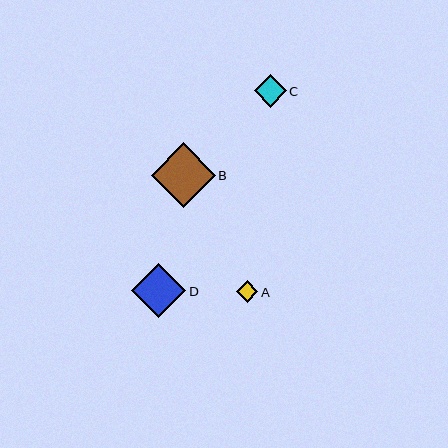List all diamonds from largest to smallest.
From largest to smallest: B, D, C, A.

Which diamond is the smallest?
Diamond A is the smallest with a size of approximately 21 pixels.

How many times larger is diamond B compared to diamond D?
Diamond B is approximately 1.2 times the size of diamond D.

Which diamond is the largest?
Diamond B is the largest with a size of approximately 64 pixels.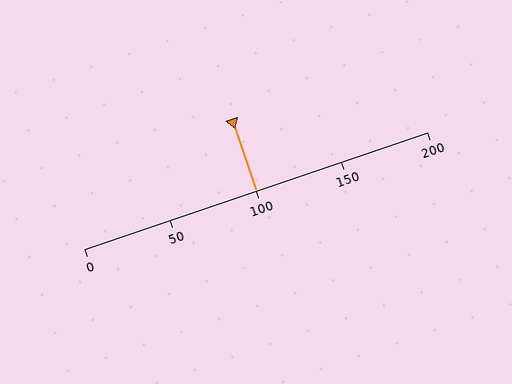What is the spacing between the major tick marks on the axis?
The major ticks are spaced 50 apart.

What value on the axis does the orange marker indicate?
The marker indicates approximately 100.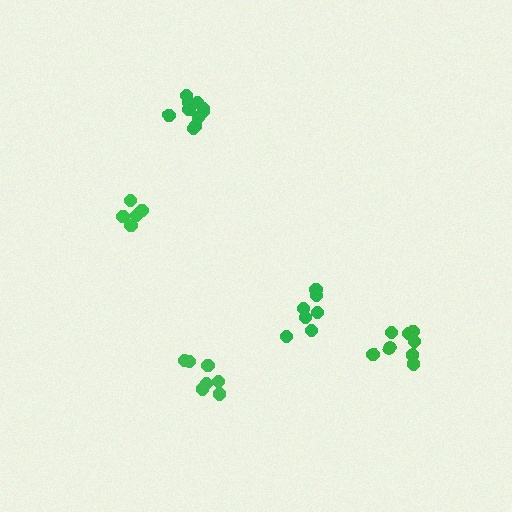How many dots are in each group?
Group 1: 7 dots, Group 2: 8 dots, Group 3: 7 dots, Group 4: 5 dots, Group 5: 10 dots (37 total).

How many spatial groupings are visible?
There are 5 spatial groupings.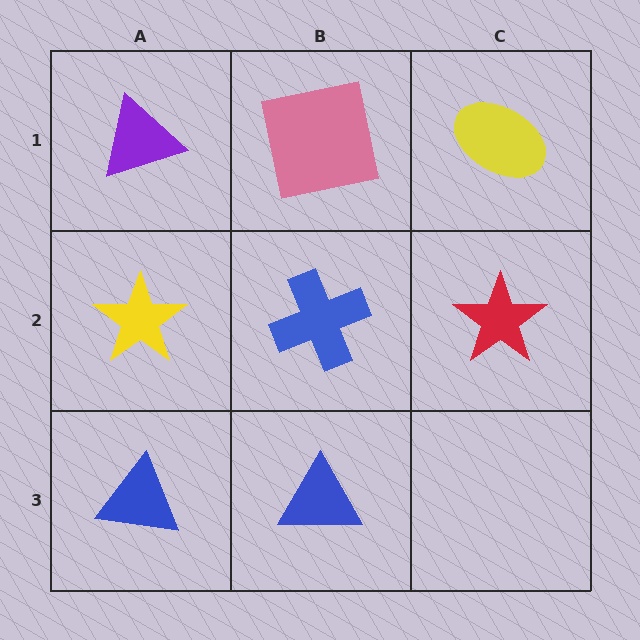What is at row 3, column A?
A blue triangle.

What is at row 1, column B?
A pink square.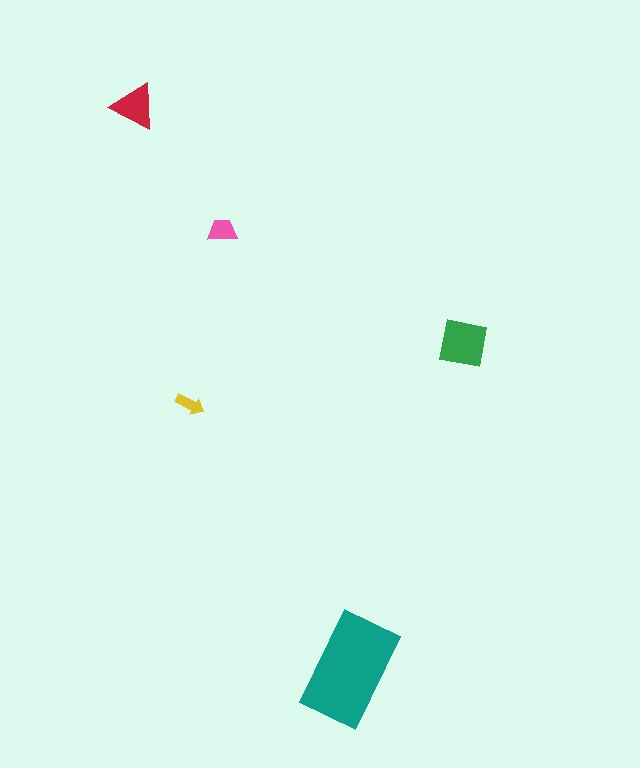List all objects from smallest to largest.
The yellow arrow, the pink trapezoid, the red triangle, the green square, the teal rectangle.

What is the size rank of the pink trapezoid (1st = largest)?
4th.